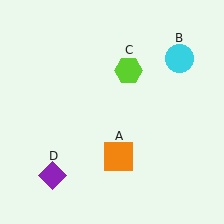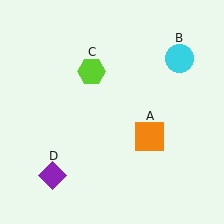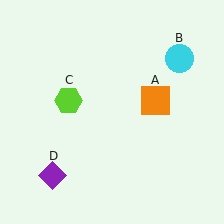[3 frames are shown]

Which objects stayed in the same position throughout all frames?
Cyan circle (object B) and purple diamond (object D) remained stationary.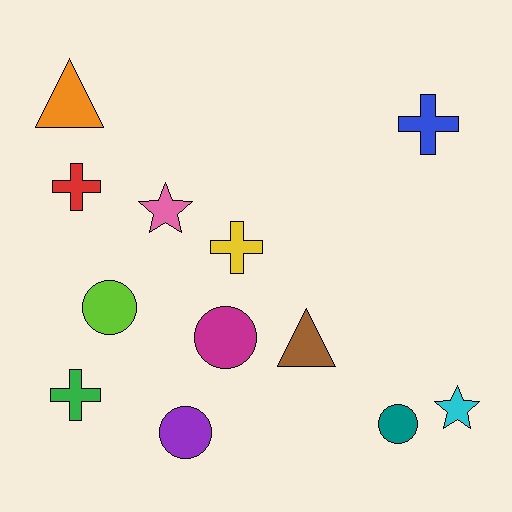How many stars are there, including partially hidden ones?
There are 2 stars.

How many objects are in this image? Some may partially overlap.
There are 12 objects.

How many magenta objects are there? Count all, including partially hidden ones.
There is 1 magenta object.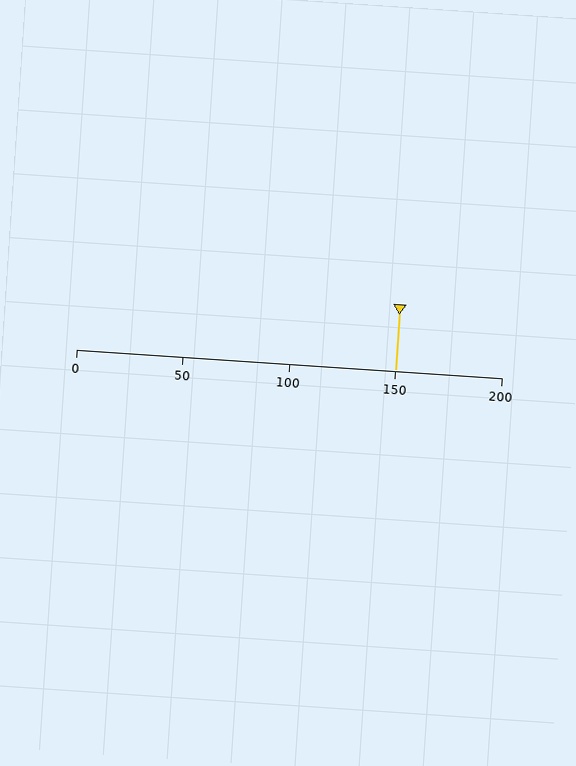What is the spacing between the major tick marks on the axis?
The major ticks are spaced 50 apart.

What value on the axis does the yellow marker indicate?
The marker indicates approximately 150.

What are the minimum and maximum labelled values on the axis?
The axis runs from 0 to 200.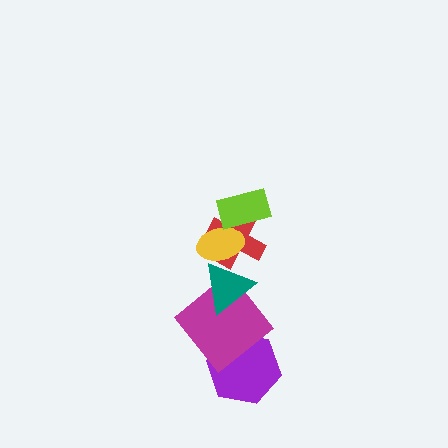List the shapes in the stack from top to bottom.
From top to bottom: the lime rectangle, the yellow ellipse, the red cross, the teal triangle, the magenta diamond, the purple hexagon.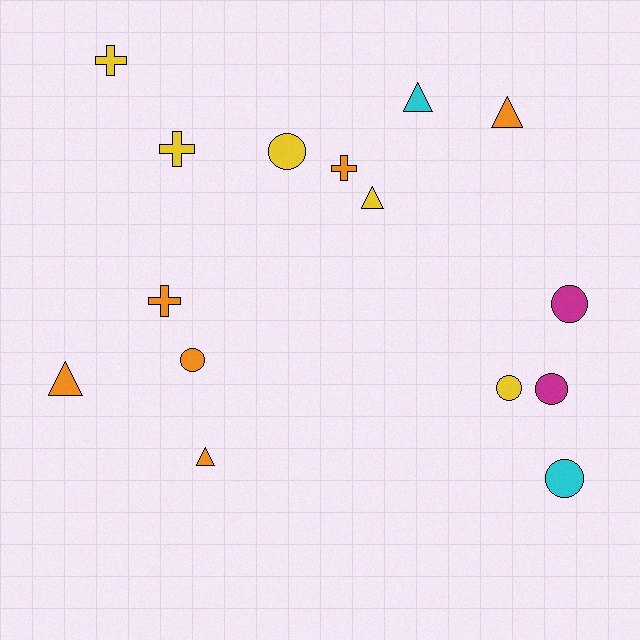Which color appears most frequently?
Orange, with 6 objects.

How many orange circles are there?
There is 1 orange circle.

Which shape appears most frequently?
Circle, with 6 objects.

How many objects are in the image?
There are 15 objects.